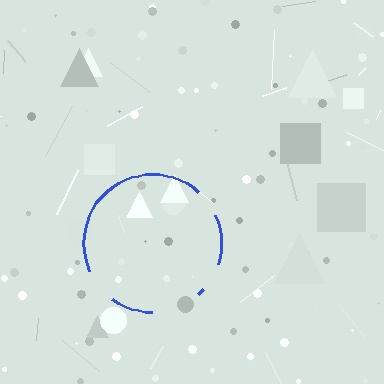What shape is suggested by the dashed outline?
The dashed outline suggests a circle.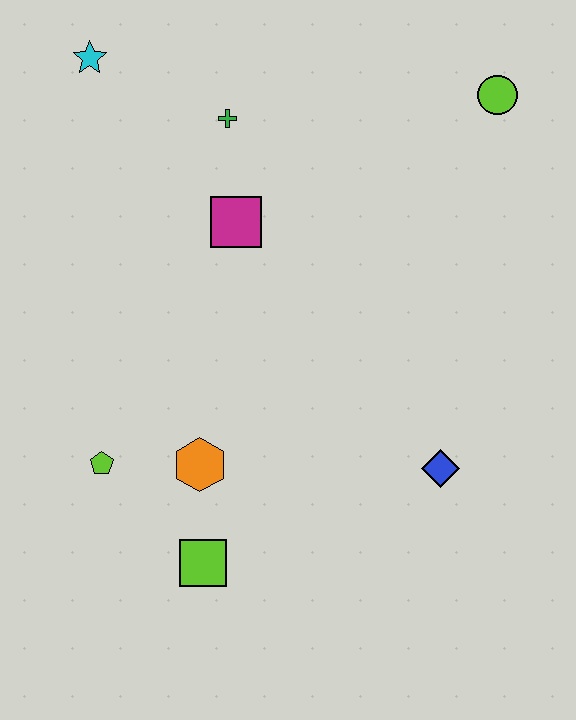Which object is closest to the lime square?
The orange hexagon is closest to the lime square.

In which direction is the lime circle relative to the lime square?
The lime circle is above the lime square.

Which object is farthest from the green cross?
The lime square is farthest from the green cross.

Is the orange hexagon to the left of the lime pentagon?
No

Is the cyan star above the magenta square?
Yes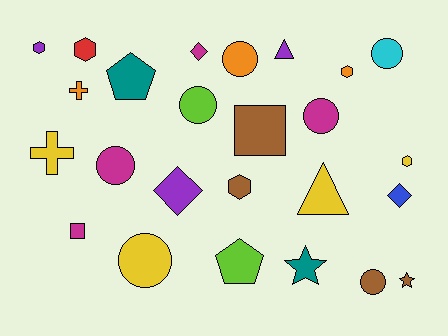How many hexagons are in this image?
There are 5 hexagons.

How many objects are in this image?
There are 25 objects.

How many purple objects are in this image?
There are 3 purple objects.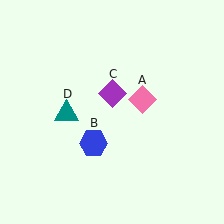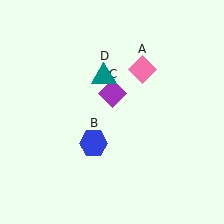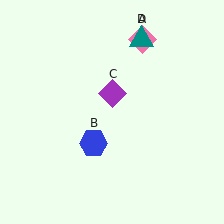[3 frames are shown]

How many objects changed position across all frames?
2 objects changed position: pink diamond (object A), teal triangle (object D).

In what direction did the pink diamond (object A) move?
The pink diamond (object A) moved up.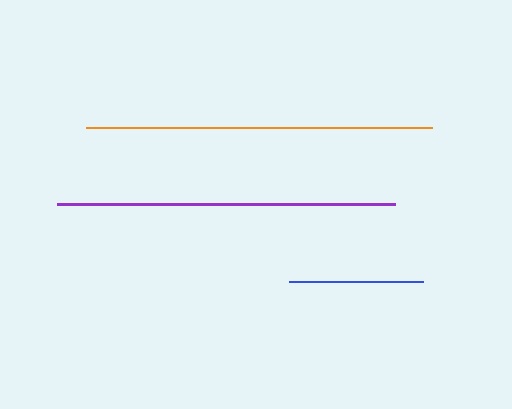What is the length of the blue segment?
The blue segment is approximately 134 pixels long.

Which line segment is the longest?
The orange line is the longest at approximately 345 pixels.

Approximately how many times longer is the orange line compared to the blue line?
The orange line is approximately 2.6 times the length of the blue line.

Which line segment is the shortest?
The blue line is the shortest at approximately 134 pixels.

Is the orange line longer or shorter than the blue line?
The orange line is longer than the blue line.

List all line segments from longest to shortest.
From longest to shortest: orange, purple, blue.